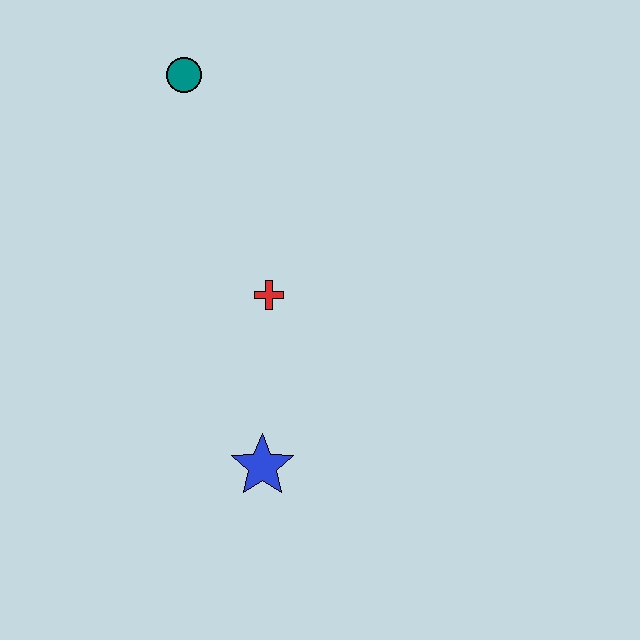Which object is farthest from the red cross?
The teal circle is farthest from the red cross.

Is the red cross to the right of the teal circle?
Yes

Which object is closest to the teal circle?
The red cross is closest to the teal circle.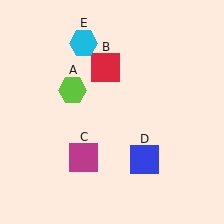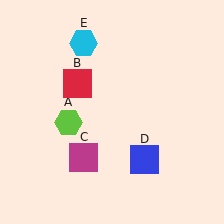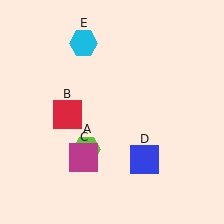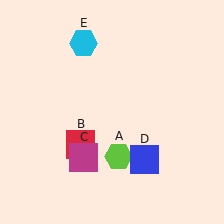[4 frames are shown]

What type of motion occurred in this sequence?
The lime hexagon (object A), red square (object B) rotated counterclockwise around the center of the scene.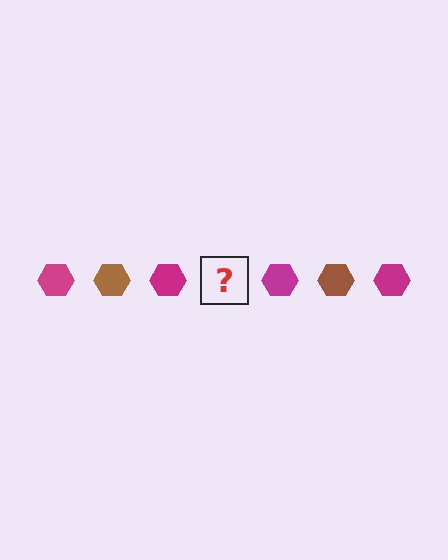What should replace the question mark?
The question mark should be replaced with a brown hexagon.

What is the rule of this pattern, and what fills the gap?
The rule is that the pattern cycles through magenta, brown hexagons. The gap should be filled with a brown hexagon.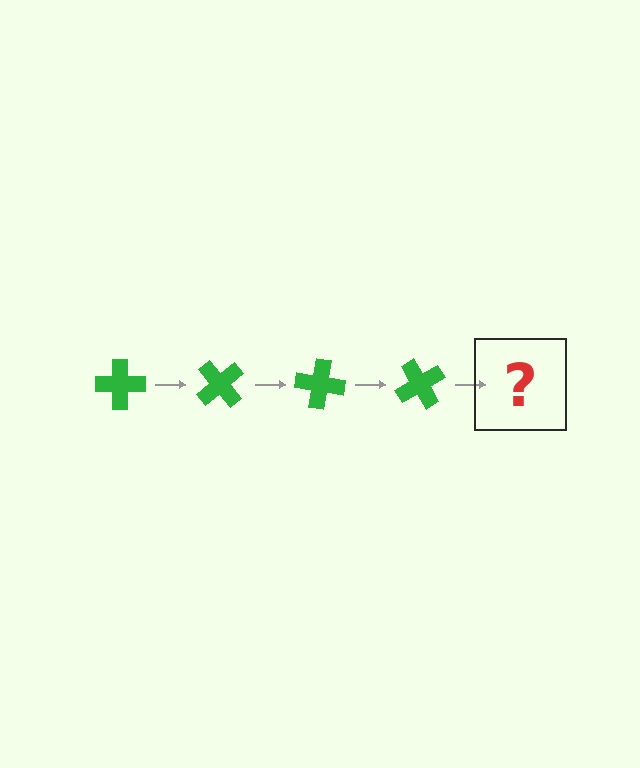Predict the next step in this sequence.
The next step is a green cross rotated 200 degrees.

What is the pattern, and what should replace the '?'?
The pattern is that the cross rotates 50 degrees each step. The '?' should be a green cross rotated 200 degrees.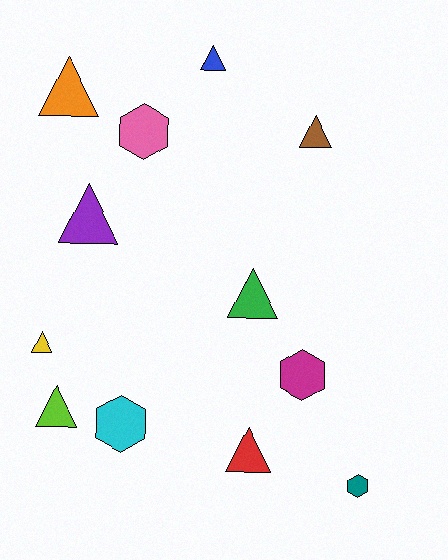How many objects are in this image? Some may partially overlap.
There are 12 objects.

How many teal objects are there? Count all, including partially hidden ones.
There is 1 teal object.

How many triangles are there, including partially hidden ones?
There are 8 triangles.